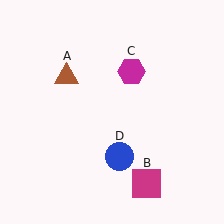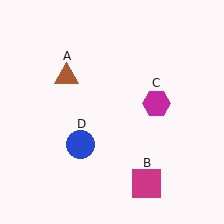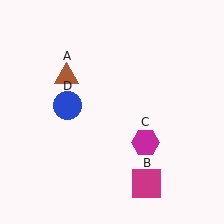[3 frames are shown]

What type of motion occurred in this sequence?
The magenta hexagon (object C), blue circle (object D) rotated clockwise around the center of the scene.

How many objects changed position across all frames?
2 objects changed position: magenta hexagon (object C), blue circle (object D).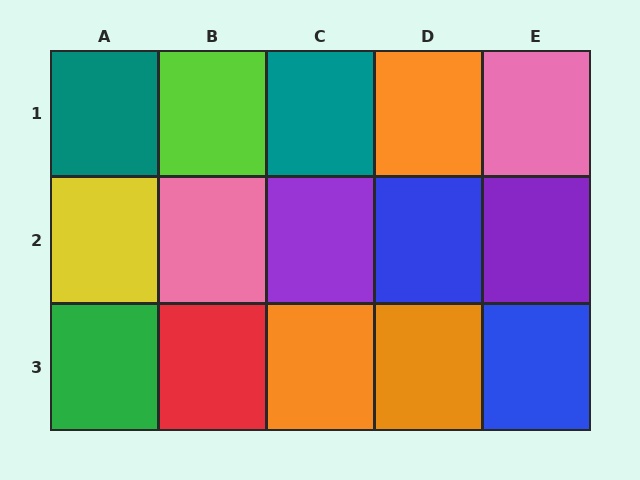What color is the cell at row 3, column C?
Orange.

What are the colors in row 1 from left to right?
Teal, lime, teal, orange, pink.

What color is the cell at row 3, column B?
Red.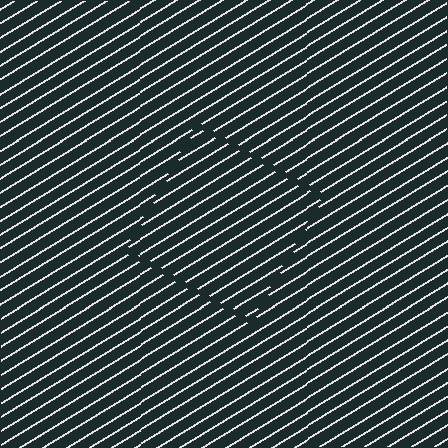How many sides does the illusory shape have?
4 sides — the line-ends trace a square.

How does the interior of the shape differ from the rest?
The interior of the shape contains the same grating, shifted by half a period — the contour is defined by the phase discontinuity where line-ends from the inner and outer gratings abut.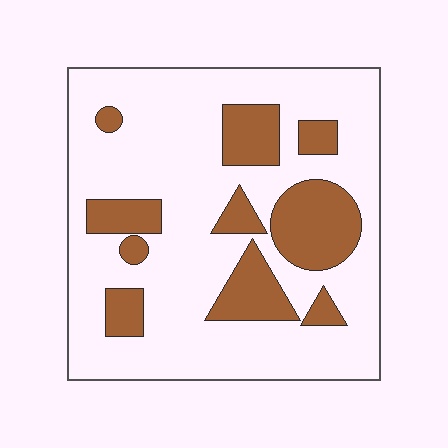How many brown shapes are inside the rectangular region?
10.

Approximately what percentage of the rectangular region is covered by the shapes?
Approximately 25%.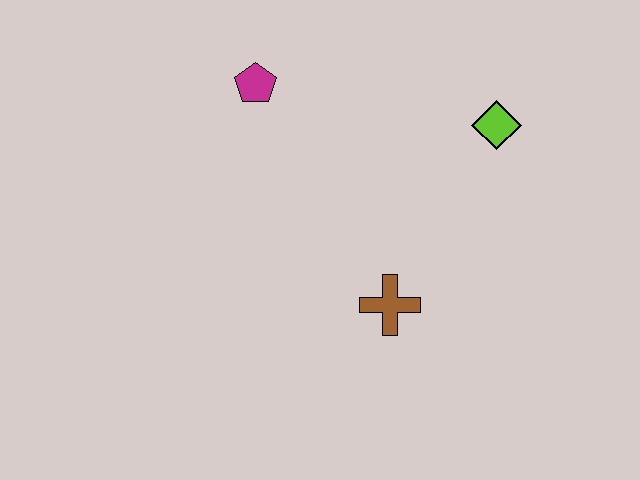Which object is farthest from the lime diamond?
The magenta pentagon is farthest from the lime diamond.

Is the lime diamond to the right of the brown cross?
Yes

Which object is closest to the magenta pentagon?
The lime diamond is closest to the magenta pentagon.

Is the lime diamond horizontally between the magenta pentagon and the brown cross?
No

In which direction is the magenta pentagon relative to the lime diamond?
The magenta pentagon is to the left of the lime diamond.